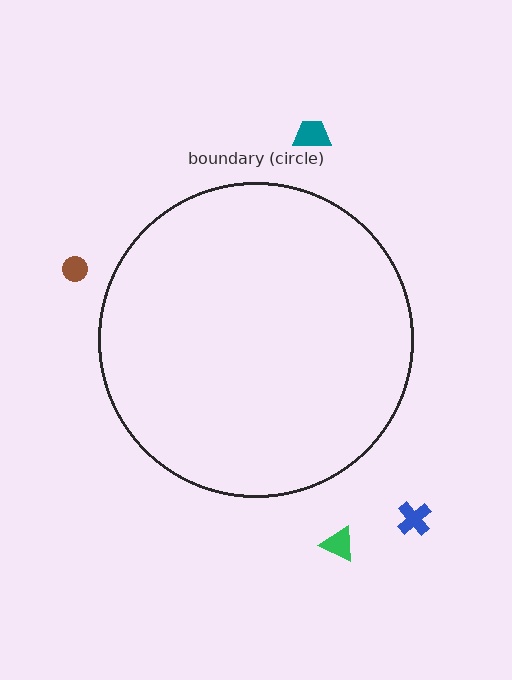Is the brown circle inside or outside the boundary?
Outside.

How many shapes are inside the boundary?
0 inside, 4 outside.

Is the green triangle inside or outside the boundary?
Outside.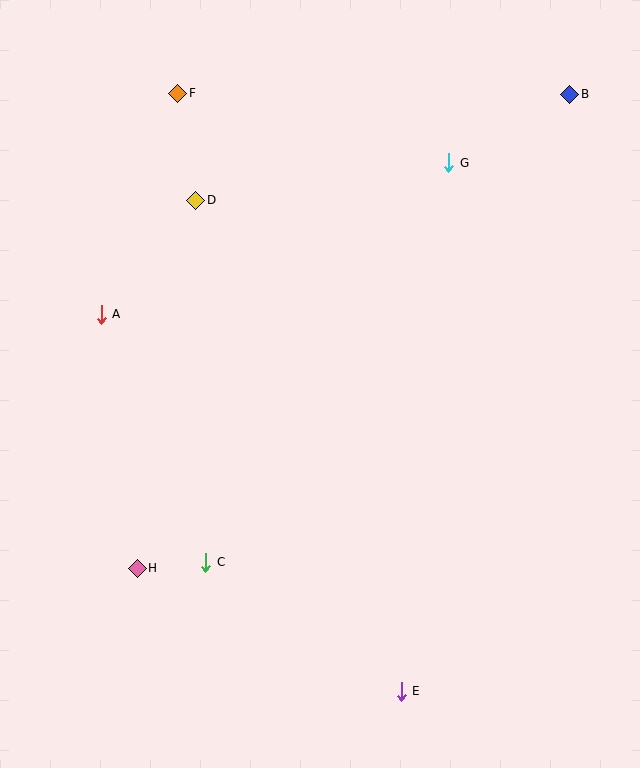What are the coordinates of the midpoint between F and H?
The midpoint between F and H is at (157, 331).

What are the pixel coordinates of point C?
Point C is at (206, 562).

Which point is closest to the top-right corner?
Point B is closest to the top-right corner.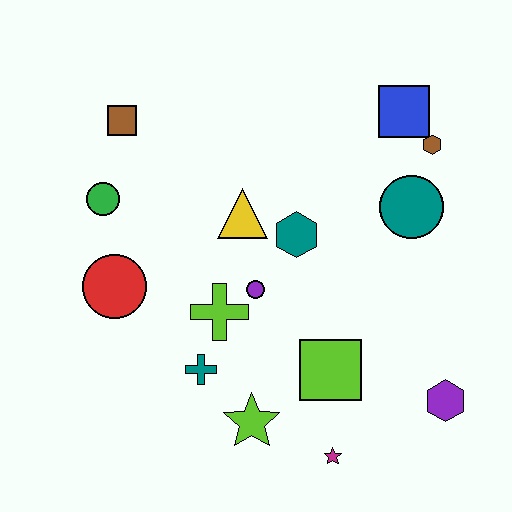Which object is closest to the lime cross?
The purple circle is closest to the lime cross.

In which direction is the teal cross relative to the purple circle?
The teal cross is below the purple circle.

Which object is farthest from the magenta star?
The brown square is farthest from the magenta star.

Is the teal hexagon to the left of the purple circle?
No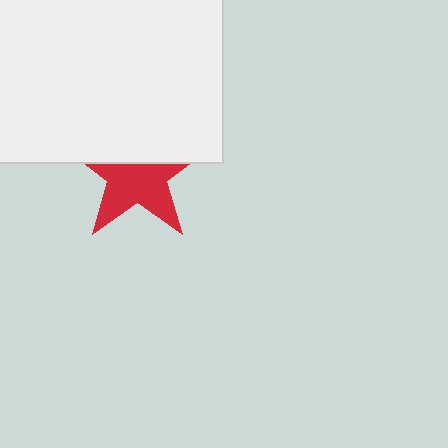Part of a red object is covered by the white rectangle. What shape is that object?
It is a star.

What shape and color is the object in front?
The object in front is a white rectangle.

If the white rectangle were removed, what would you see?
You would see the complete red star.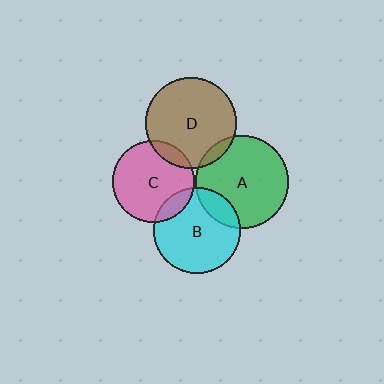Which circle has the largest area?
Circle A (green).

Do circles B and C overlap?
Yes.